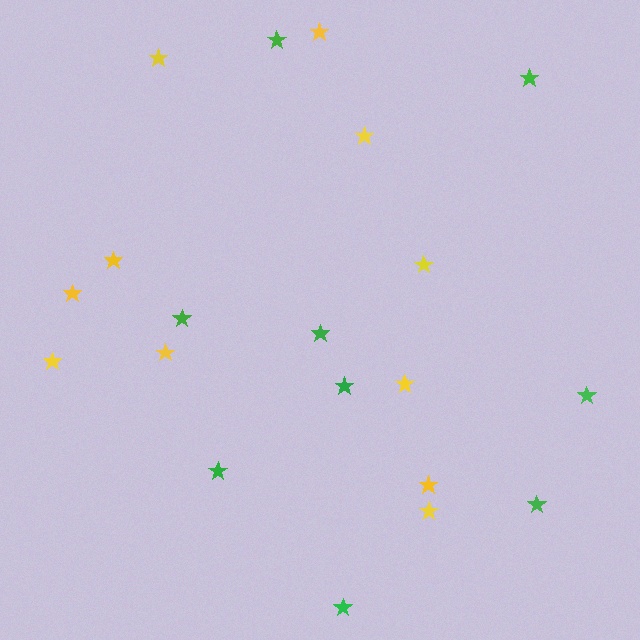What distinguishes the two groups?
There are 2 groups: one group of yellow stars (11) and one group of green stars (9).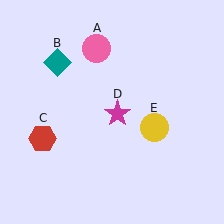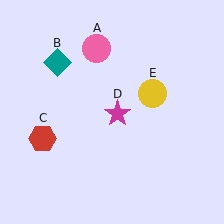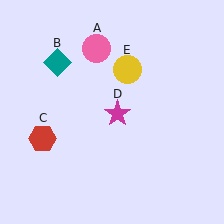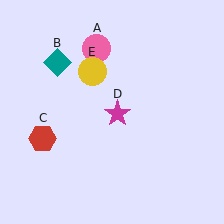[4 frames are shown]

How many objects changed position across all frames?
1 object changed position: yellow circle (object E).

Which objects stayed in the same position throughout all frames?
Pink circle (object A) and teal diamond (object B) and red hexagon (object C) and magenta star (object D) remained stationary.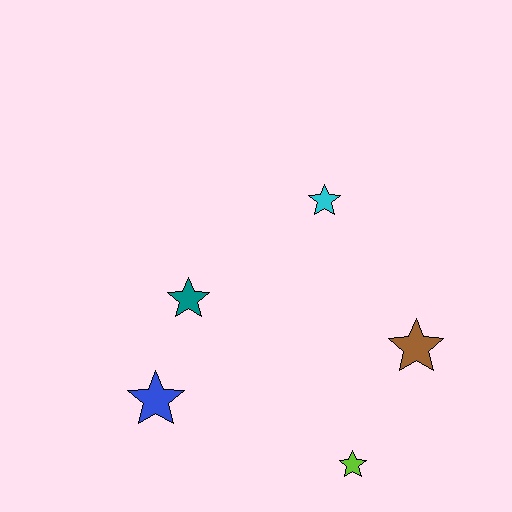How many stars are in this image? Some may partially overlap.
There are 5 stars.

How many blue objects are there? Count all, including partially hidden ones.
There is 1 blue object.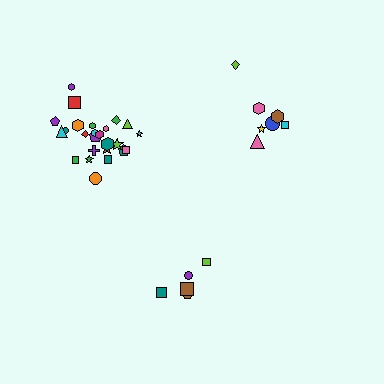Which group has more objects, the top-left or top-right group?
The top-left group.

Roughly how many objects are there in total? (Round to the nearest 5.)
Roughly 35 objects in total.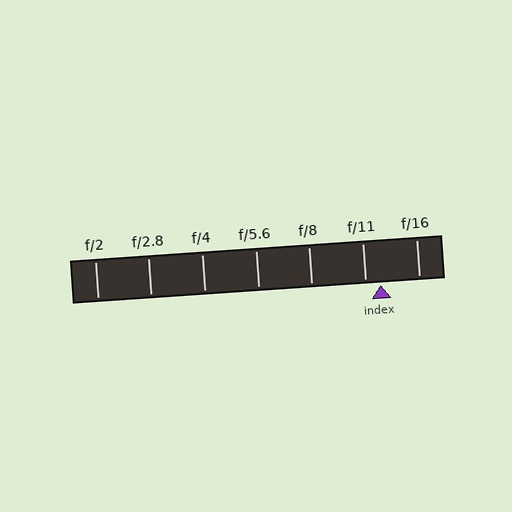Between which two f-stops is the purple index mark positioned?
The index mark is between f/11 and f/16.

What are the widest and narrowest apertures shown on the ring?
The widest aperture shown is f/2 and the narrowest is f/16.